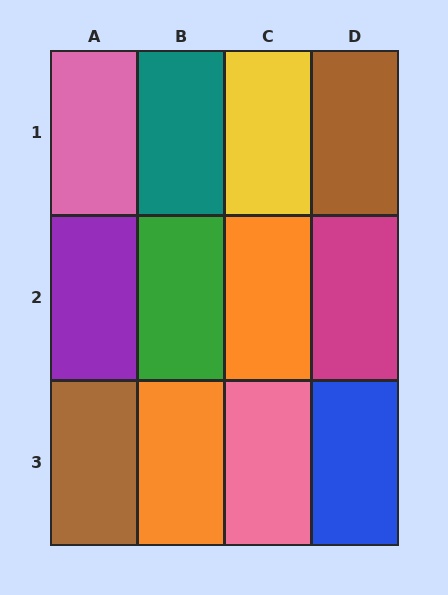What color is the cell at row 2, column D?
Magenta.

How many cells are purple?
1 cell is purple.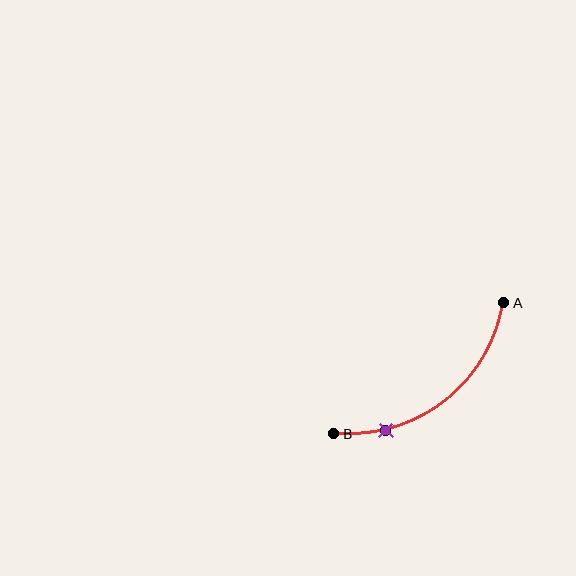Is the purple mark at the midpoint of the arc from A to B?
No. The purple mark lies on the arc but is closer to endpoint B. The arc midpoint would be at the point on the curve equidistant along the arc from both A and B.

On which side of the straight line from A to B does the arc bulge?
The arc bulges below and to the right of the straight line connecting A and B.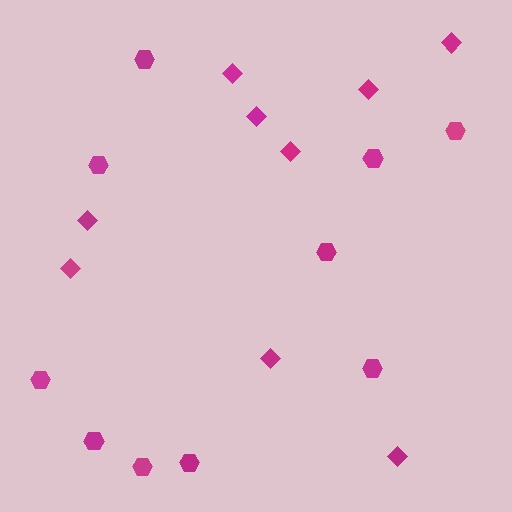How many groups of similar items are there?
There are 2 groups: one group of hexagons (10) and one group of diamonds (9).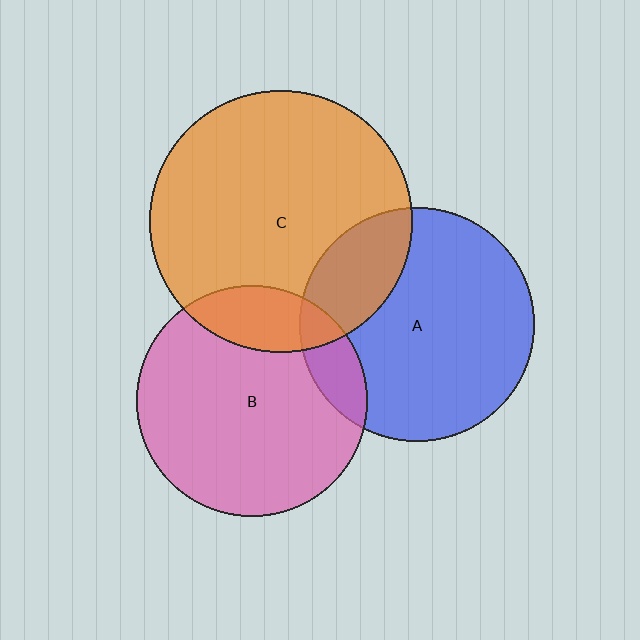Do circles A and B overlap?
Yes.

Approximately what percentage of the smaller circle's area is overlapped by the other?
Approximately 10%.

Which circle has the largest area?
Circle C (orange).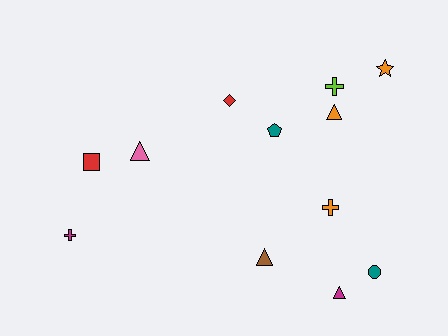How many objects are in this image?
There are 12 objects.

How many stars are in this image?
There is 1 star.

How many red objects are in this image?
There are 2 red objects.